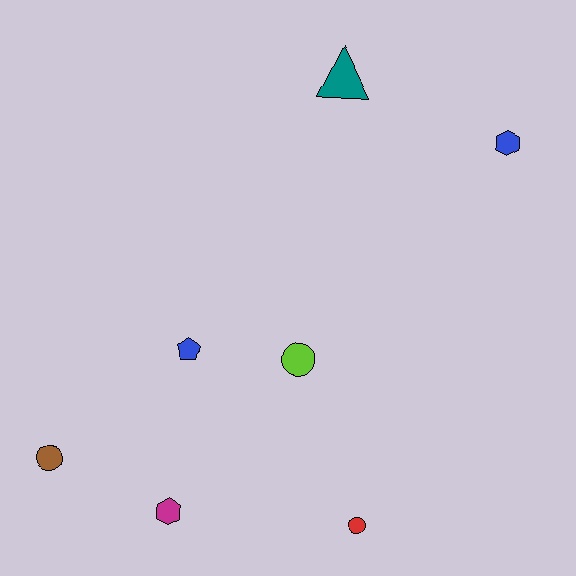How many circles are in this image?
There are 3 circles.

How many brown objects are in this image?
There is 1 brown object.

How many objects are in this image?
There are 7 objects.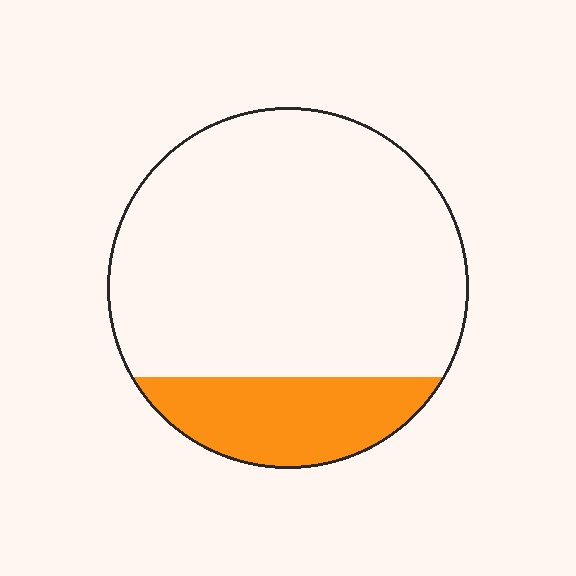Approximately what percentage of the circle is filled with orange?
Approximately 20%.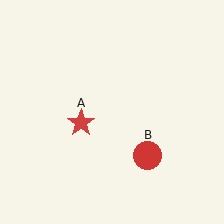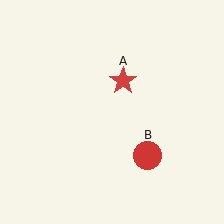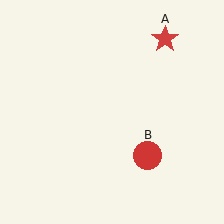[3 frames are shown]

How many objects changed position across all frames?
1 object changed position: red star (object A).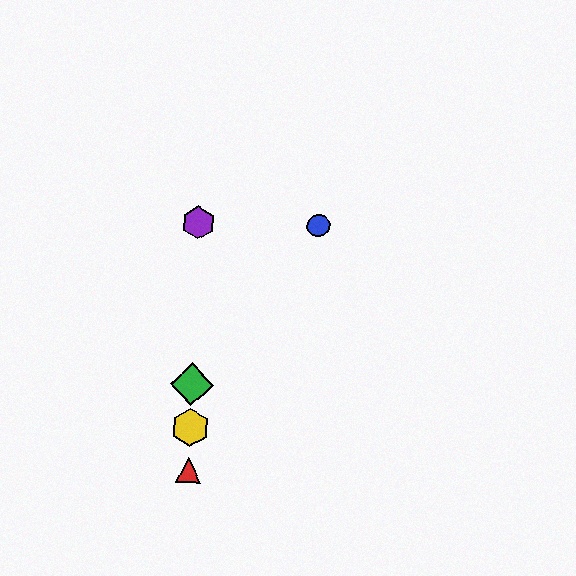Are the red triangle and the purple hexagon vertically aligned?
Yes, both are at x≈189.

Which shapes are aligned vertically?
The red triangle, the green diamond, the yellow hexagon, the purple hexagon are aligned vertically.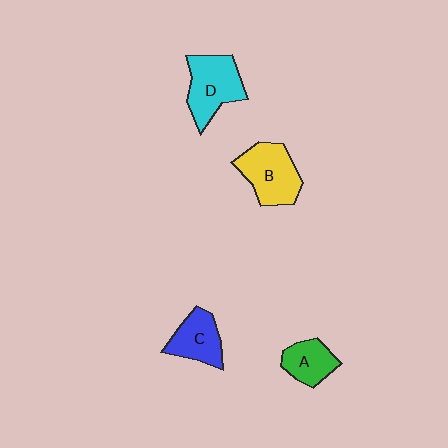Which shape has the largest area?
Shape D (cyan).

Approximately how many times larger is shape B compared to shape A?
Approximately 1.6 times.